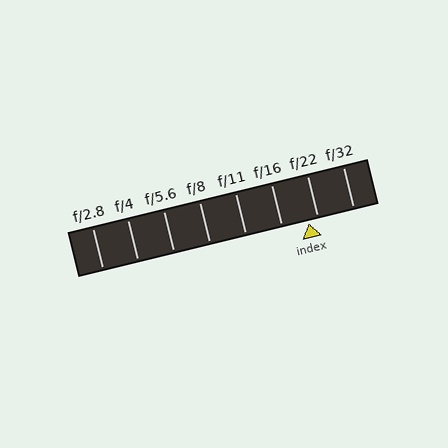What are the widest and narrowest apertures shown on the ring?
The widest aperture shown is f/2.8 and the narrowest is f/32.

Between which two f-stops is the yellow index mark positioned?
The index mark is between f/16 and f/22.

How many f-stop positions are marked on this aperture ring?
There are 8 f-stop positions marked.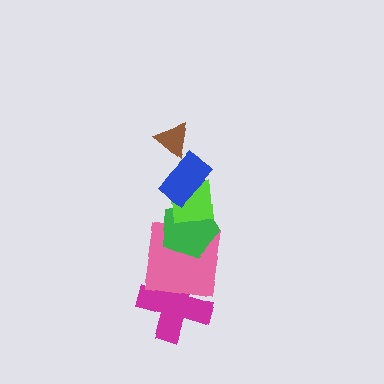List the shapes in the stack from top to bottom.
From top to bottom: the brown triangle, the blue rectangle, the lime square, the green pentagon, the pink square, the magenta cross.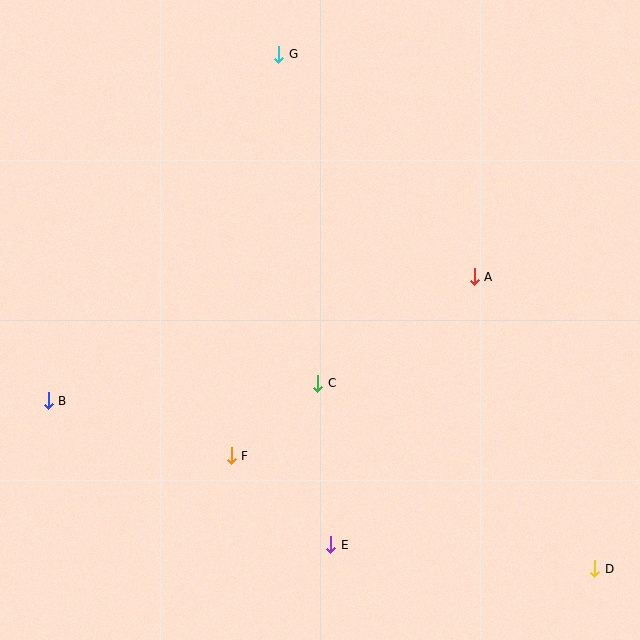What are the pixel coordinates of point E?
Point E is at (331, 545).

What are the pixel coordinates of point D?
Point D is at (595, 569).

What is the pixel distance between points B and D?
The distance between B and D is 572 pixels.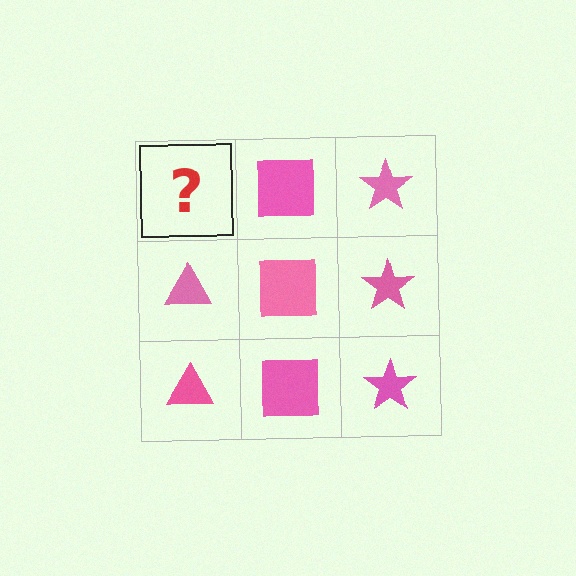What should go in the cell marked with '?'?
The missing cell should contain a pink triangle.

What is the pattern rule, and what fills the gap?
The rule is that each column has a consistent shape. The gap should be filled with a pink triangle.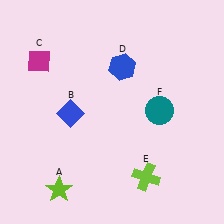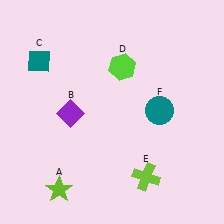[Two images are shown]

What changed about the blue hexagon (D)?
In Image 1, D is blue. In Image 2, it changed to lime.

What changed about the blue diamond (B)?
In Image 1, B is blue. In Image 2, it changed to purple.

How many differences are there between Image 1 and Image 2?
There are 3 differences between the two images.